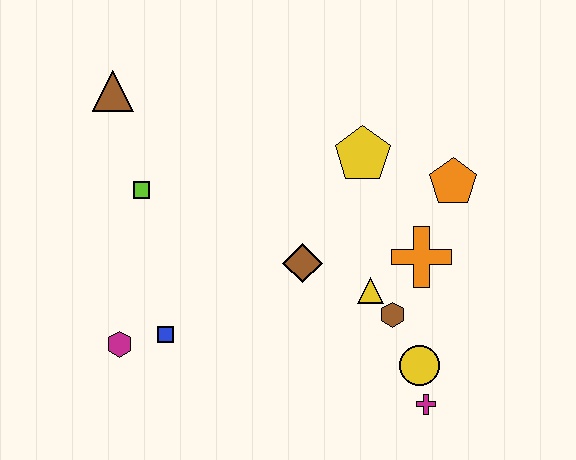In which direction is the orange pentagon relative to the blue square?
The orange pentagon is to the right of the blue square.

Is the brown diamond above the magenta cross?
Yes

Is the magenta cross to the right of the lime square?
Yes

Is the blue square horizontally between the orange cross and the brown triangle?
Yes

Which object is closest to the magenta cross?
The yellow circle is closest to the magenta cross.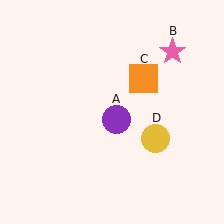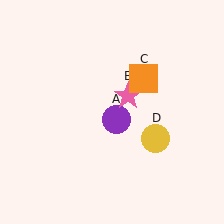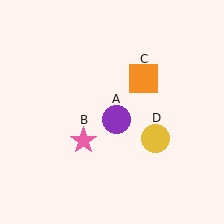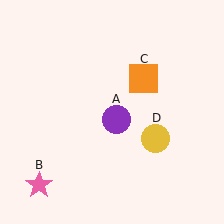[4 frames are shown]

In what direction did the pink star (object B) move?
The pink star (object B) moved down and to the left.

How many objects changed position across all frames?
1 object changed position: pink star (object B).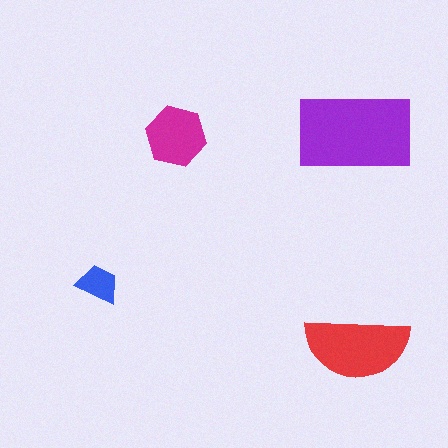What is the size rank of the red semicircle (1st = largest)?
2nd.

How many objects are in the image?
There are 4 objects in the image.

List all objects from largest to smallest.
The purple rectangle, the red semicircle, the magenta hexagon, the blue trapezoid.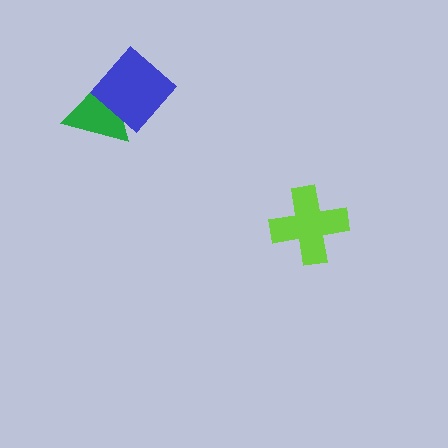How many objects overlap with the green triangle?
1 object overlaps with the green triangle.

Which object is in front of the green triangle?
The blue diamond is in front of the green triangle.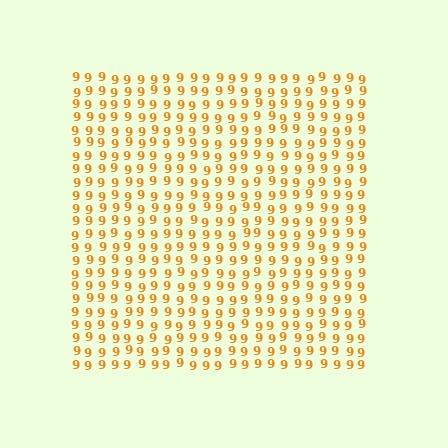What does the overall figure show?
The overall figure shows a square.